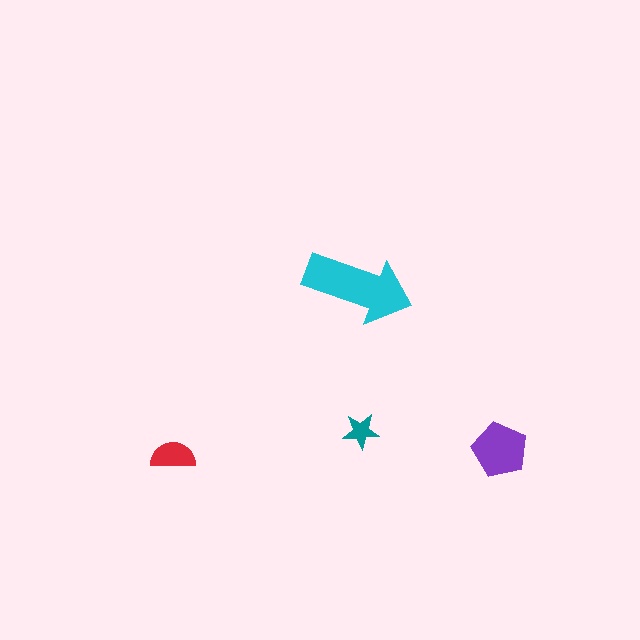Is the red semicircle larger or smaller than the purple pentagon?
Smaller.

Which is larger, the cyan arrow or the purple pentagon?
The cyan arrow.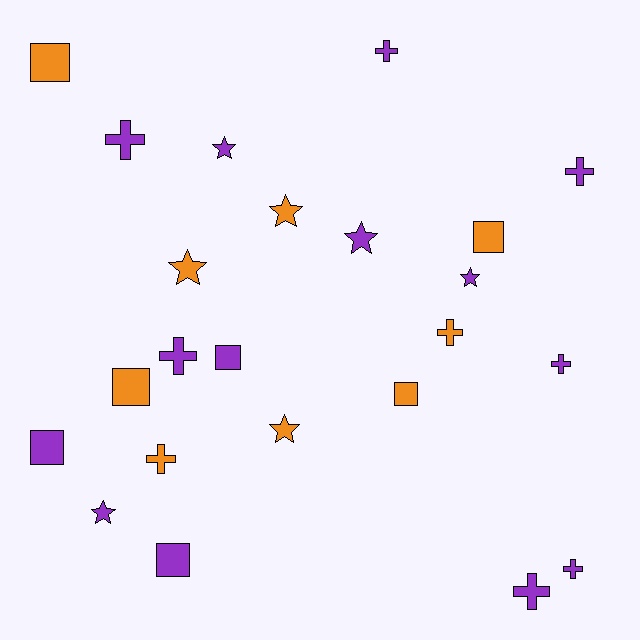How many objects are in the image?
There are 23 objects.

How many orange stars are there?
There are 3 orange stars.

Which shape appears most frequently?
Cross, with 9 objects.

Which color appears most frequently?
Purple, with 14 objects.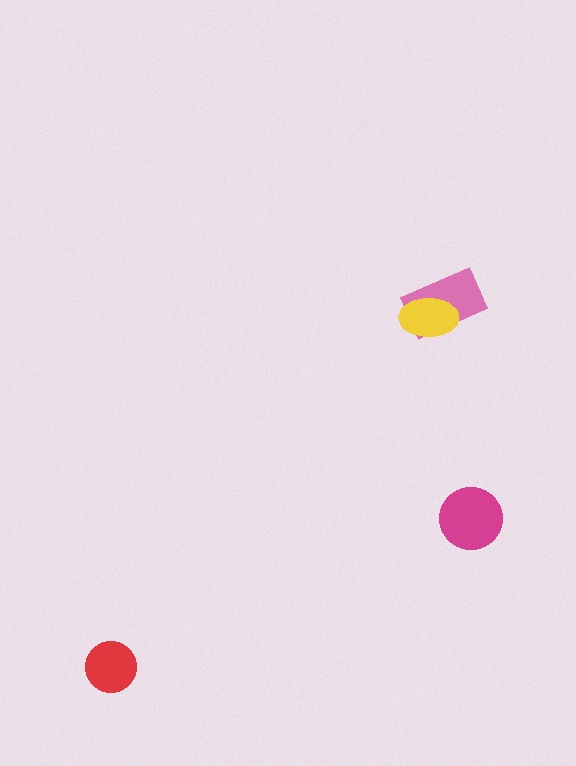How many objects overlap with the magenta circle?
0 objects overlap with the magenta circle.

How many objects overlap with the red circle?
0 objects overlap with the red circle.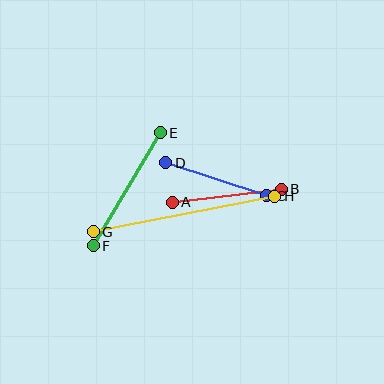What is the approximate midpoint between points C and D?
The midpoint is at approximately (216, 179) pixels.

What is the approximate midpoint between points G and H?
The midpoint is at approximately (184, 214) pixels.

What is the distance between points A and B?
The distance is approximately 110 pixels.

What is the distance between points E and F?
The distance is approximately 132 pixels.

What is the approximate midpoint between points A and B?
The midpoint is at approximately (227, 196) pixels.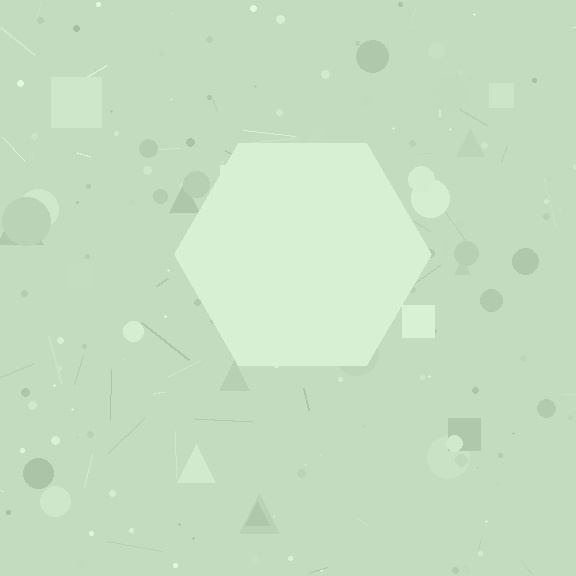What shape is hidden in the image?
A hexagon is hidden in the image.